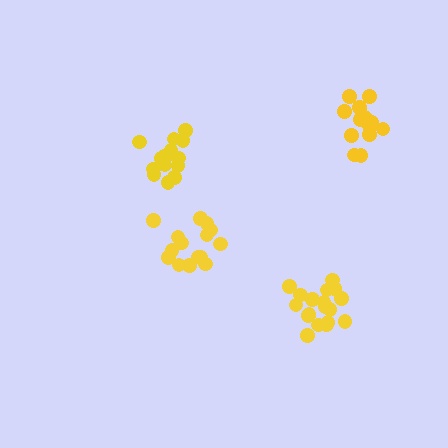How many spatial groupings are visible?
There are 4 spatial groupings.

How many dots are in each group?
Group 1: 15 dots, Group 2: 18 dots, Group 3: 16 dots, Group 4: 14 dots (63 total).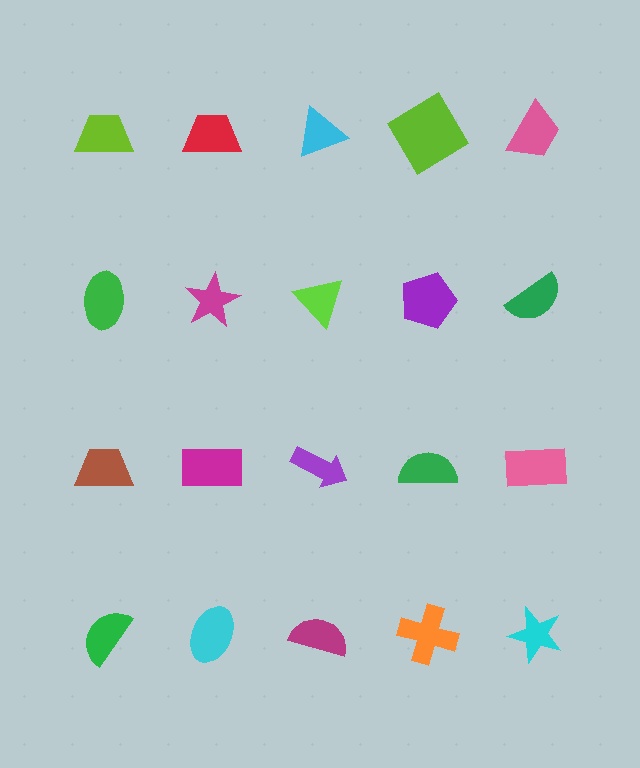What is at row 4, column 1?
A green semicircle.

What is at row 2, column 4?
A purple pentagon.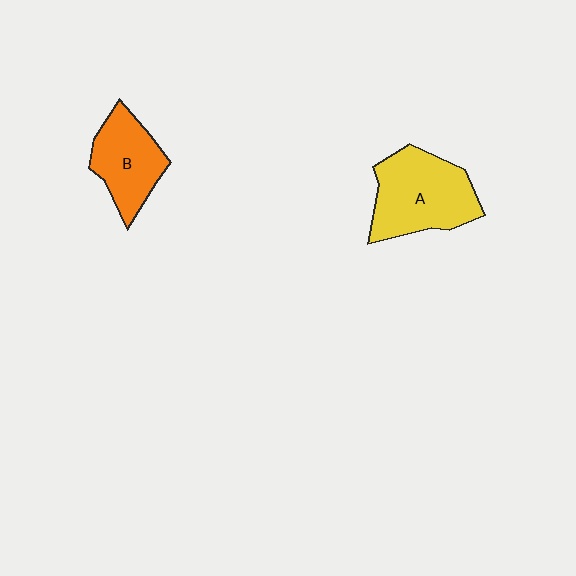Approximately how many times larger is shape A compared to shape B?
Approximately 1.4 times.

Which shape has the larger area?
Shape A (yellow).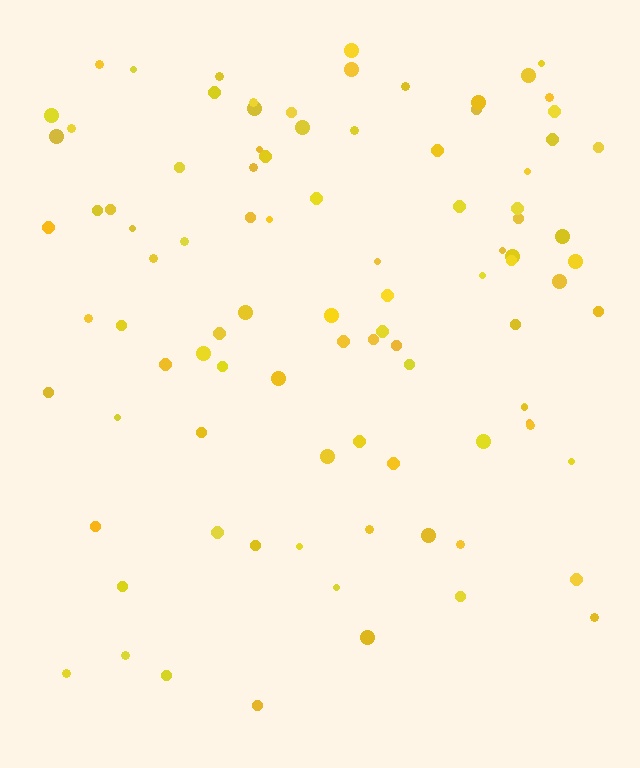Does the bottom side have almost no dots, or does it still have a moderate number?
Still a moderate number, just noticeably fewer than the top.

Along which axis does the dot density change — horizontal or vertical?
Vertical.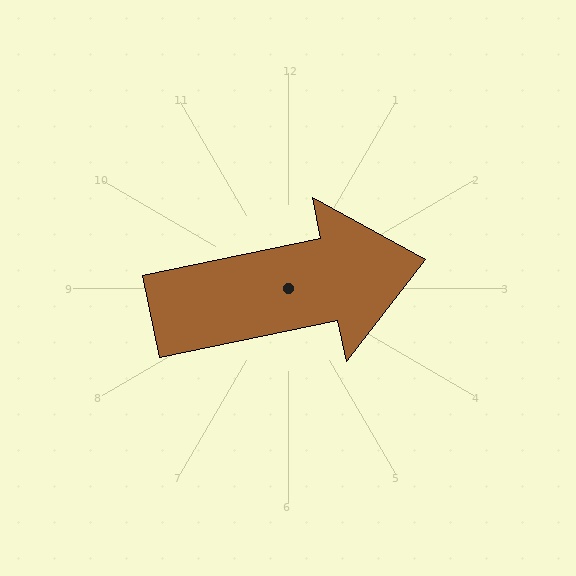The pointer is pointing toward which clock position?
Roughly 3 o'clock.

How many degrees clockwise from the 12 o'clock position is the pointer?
Approximately 78 degrees.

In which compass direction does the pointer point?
East.